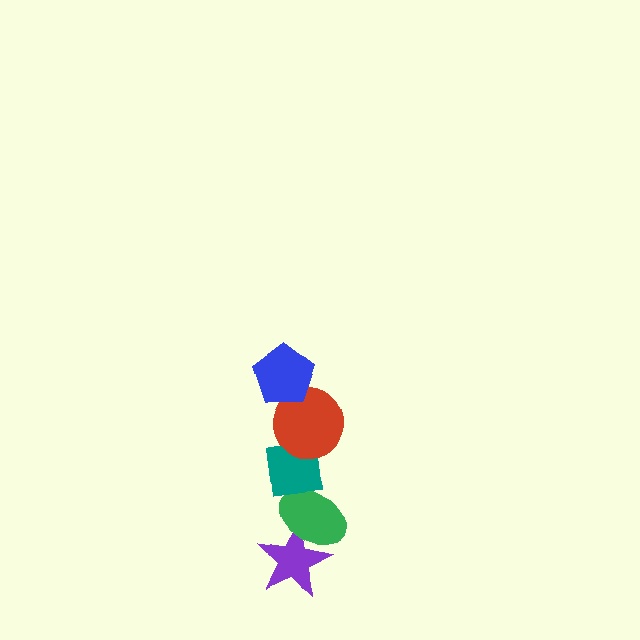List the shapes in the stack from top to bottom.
From top to bottom: the blue pentagon, the red circle, the teal square, the green ellipse, the purple star.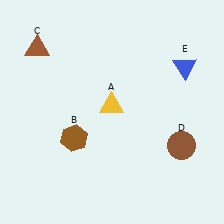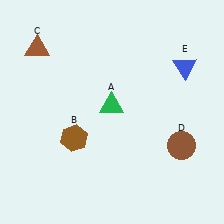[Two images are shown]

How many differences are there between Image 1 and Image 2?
There is 1 difference between the two images.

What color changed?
The triangle (A) changed from yellow in Image 1 to green in Image 2.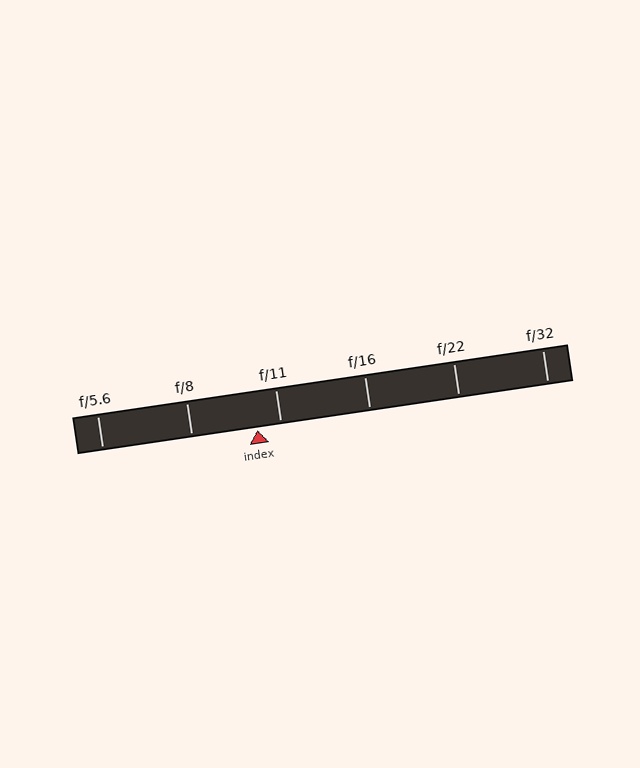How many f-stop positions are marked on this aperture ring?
There are 6 f-stop positions marked.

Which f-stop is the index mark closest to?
The index mark is closest to f/11.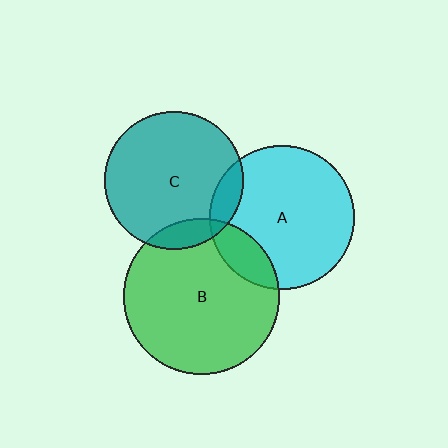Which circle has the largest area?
Circle B (green).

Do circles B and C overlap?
Yes.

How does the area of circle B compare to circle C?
Approximately 1.3 times.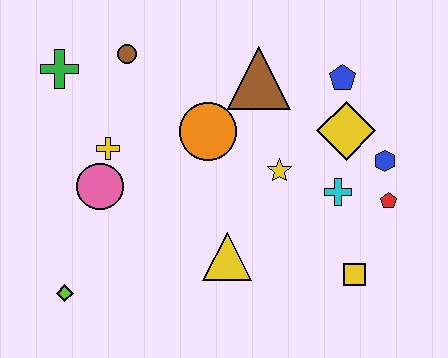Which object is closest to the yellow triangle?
The yellow star is closest to the yellow triangle.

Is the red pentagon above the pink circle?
No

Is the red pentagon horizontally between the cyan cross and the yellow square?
No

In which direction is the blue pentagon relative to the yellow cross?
The blue pentagon is to the right of the yellow cross.